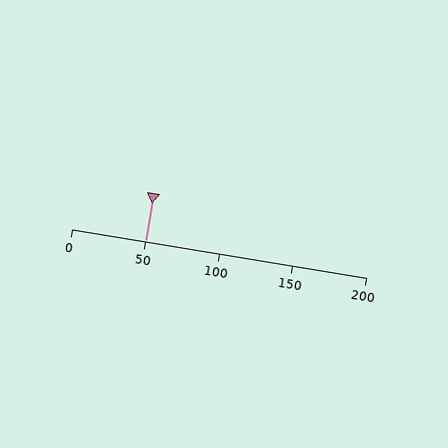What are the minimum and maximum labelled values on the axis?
The axis runs from 0 to 200.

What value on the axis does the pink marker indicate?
The marker indicates approximately 50.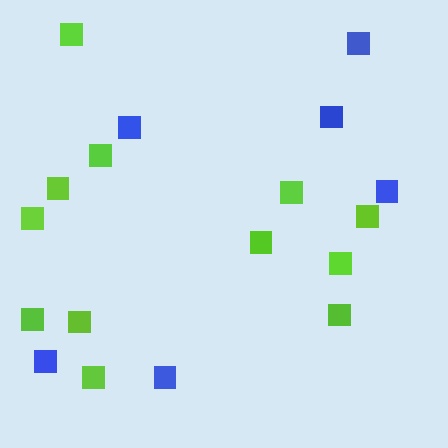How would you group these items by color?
There are 2 groups: one group of lime squares (12) and one group of blue squares (6).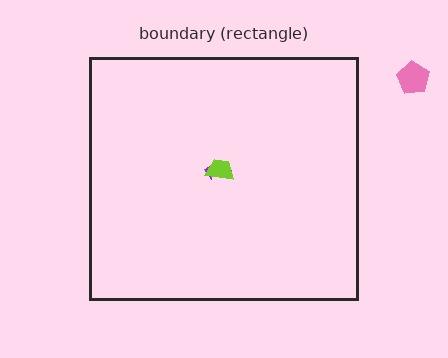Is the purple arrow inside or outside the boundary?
Inside.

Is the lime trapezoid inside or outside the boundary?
Inside.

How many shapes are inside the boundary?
2 inside, 1 outside.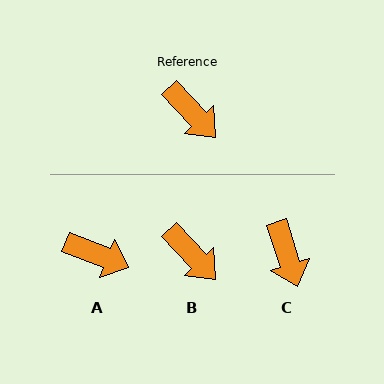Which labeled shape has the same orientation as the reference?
B.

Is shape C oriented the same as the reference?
No, it is off by about 26 degrees.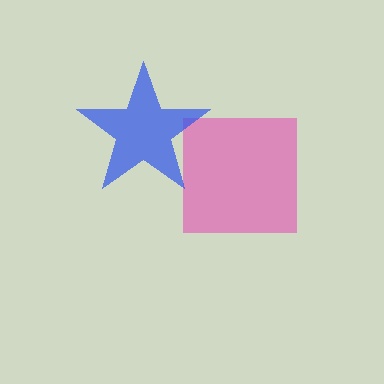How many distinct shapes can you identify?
There are 2 distinct shapes: a pink square, a blue star.